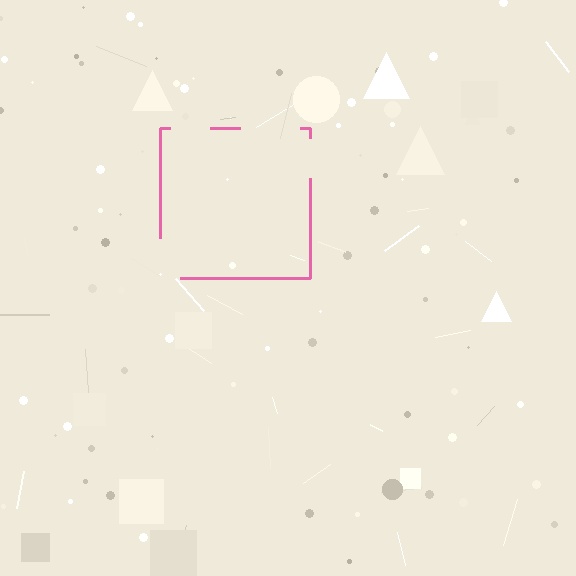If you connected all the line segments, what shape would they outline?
They would outline a square.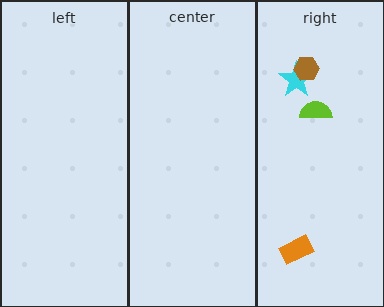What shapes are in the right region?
The orange rectangle, the cyan star, the brown hexagon, the lime semicircle.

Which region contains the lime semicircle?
The right region.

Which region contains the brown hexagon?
The right region.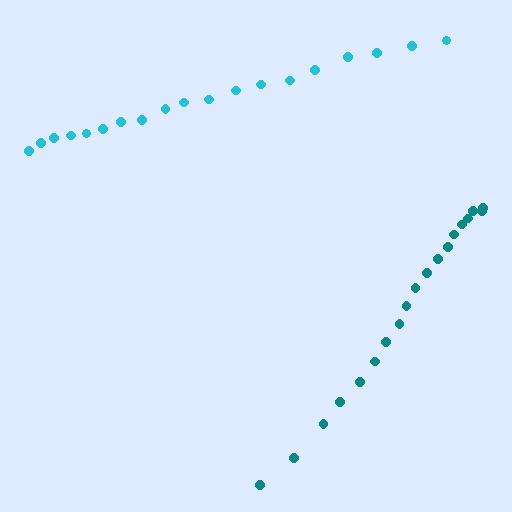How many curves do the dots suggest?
There are 2 distinct paths.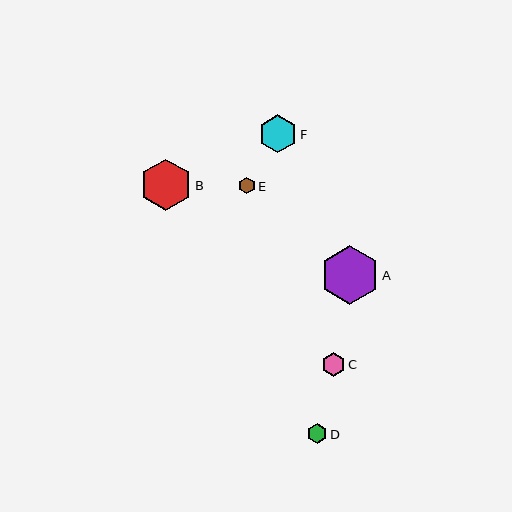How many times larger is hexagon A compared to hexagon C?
Hexagon A is approximately 2.5 times the size of hexagon C.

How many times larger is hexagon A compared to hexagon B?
Hexagon A is approximately 1.1 times the size of hexagon B.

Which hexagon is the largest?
Hexagon A is the largest with a size of approximately 59 pixels.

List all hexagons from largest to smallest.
From largest to smallest: A, B, F, C, D, E.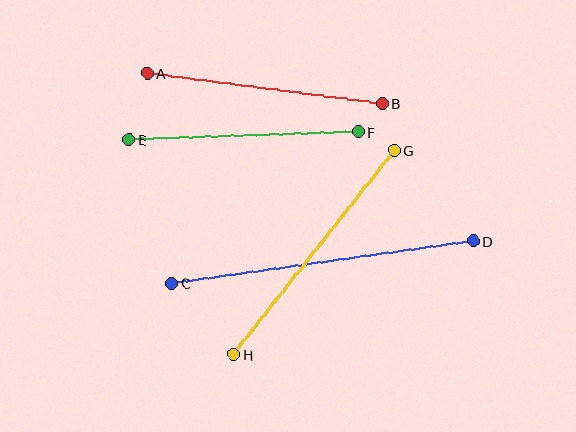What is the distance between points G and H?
The distance is approximately 260 pixels.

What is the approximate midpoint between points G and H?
The midpoint is at approximately (314, 252) pixels.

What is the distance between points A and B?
The distance is approximately 237 pixels.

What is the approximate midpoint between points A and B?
The midpoint is at approximately (265, 88) pixels.